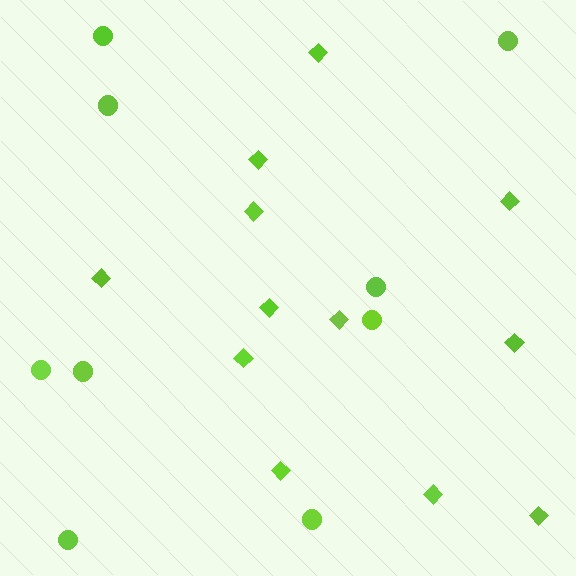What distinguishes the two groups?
There are 2 groups: one group of circles (9) and one group of diamonds (12).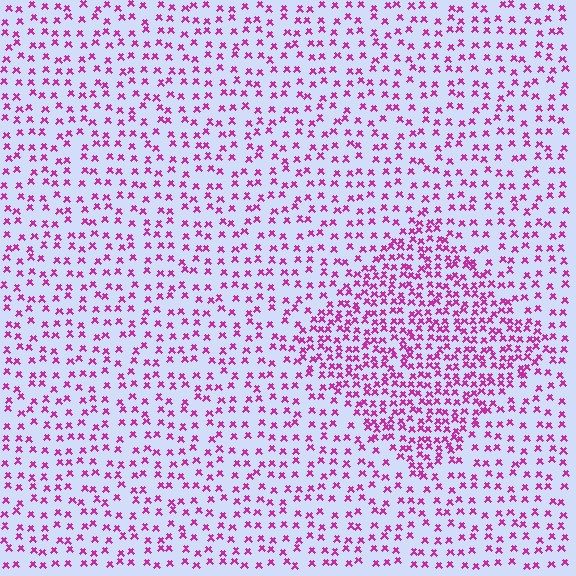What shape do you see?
I see a diamond.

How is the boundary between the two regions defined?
The boundary is defined by a change in element density (approximately 2.0x ratio). All elements are the same color, size, and shape.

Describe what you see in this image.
The image contains small magenta elements arranged at two different densities. A diamond-shaped region is visible where the elements are more densely packed than the surrounding area.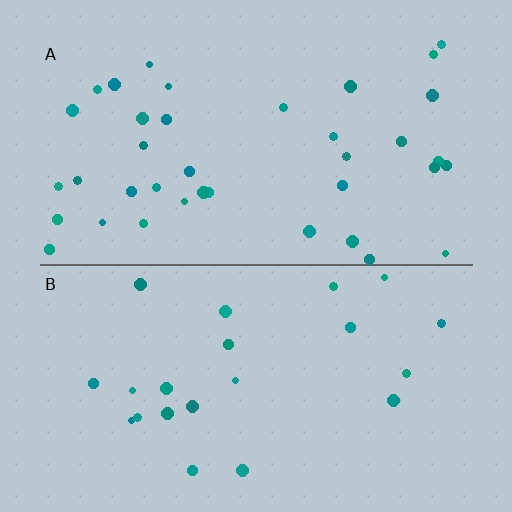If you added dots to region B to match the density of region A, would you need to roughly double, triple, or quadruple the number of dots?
Approximately double.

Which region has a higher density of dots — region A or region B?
A (the top).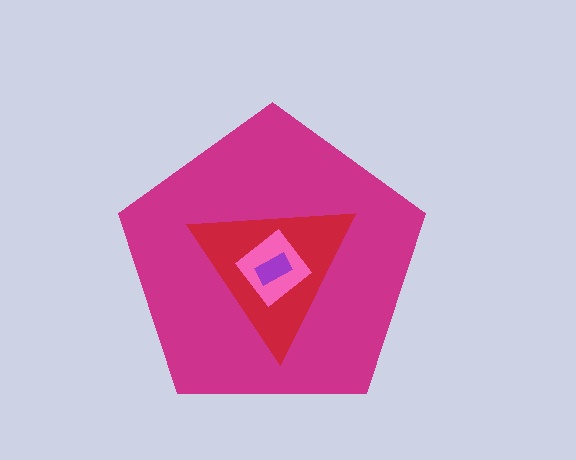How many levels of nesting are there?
4.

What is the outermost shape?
The magenta pentagon.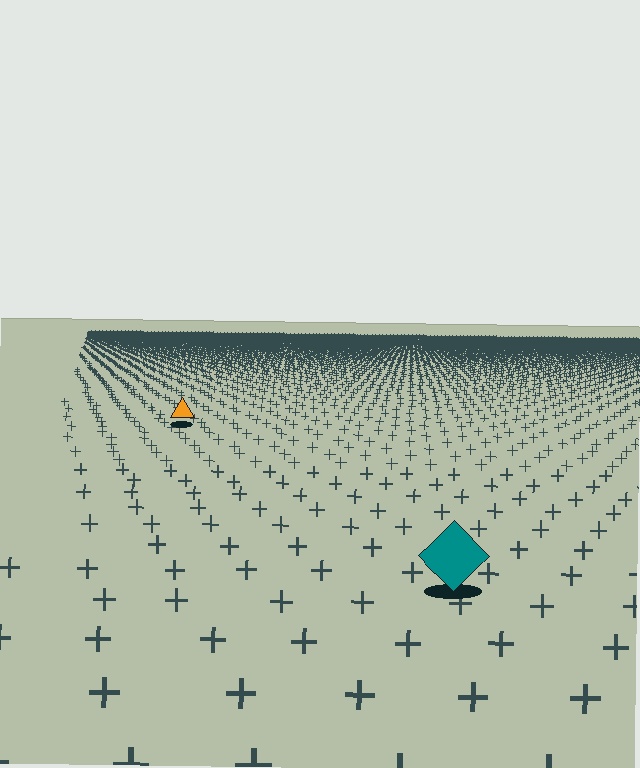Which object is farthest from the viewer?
The orange triangle is farthest from the viewer. It appears smaller and the ground texture around it is denser.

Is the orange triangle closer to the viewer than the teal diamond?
No. The teal diamond is closer — you can tell from the texture gradient: the ground texture is coarser near it.